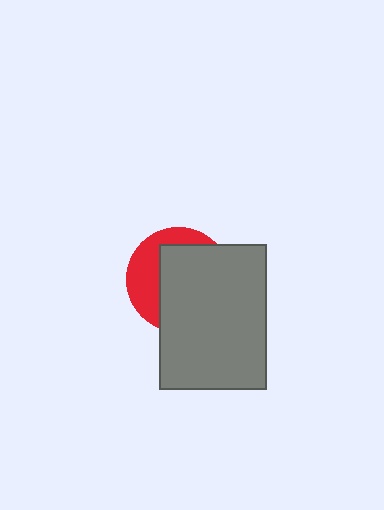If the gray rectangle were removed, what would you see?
You would see the complete red circle.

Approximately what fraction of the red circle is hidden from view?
Roughly 64% of the red circle is hidden behind the gray rectangle.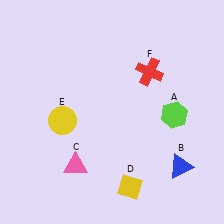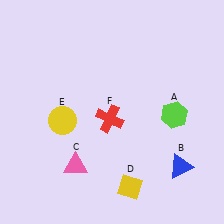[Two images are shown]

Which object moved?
The red cross (F) moved down.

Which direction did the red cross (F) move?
The red cross (F) moved down.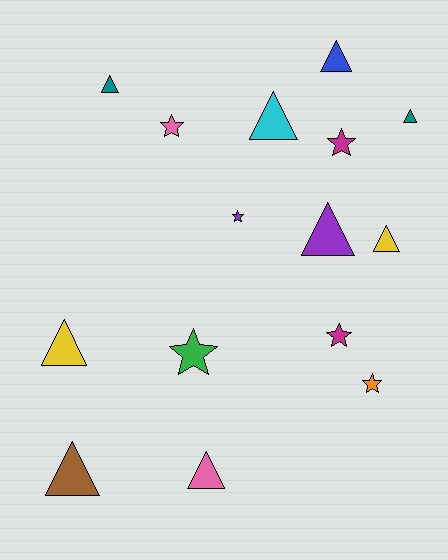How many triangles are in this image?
There are 9 triangles.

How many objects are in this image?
There are 15 objects.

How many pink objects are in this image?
There are 2 pink objects.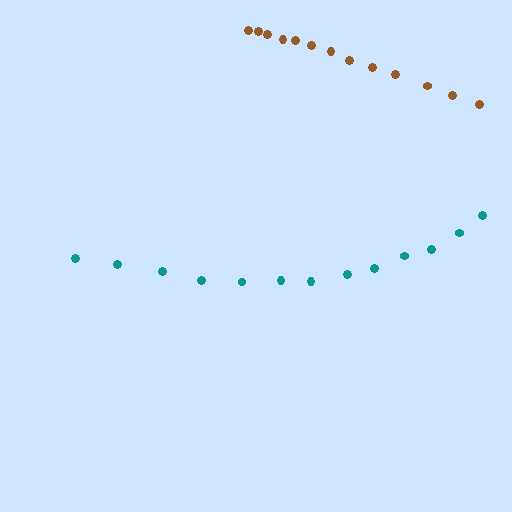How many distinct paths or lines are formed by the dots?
There are 2 distinct paths.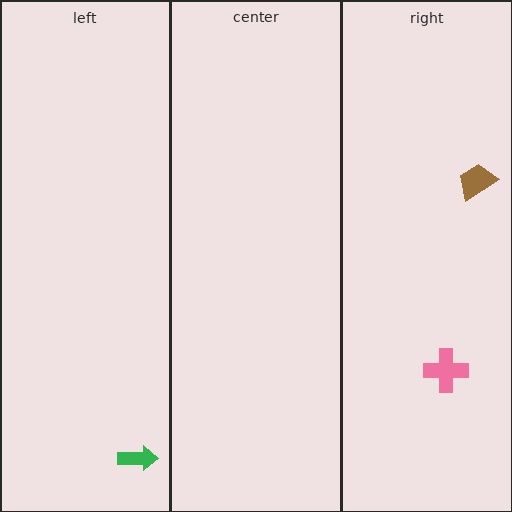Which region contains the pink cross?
The right region.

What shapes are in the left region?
The green arrow.